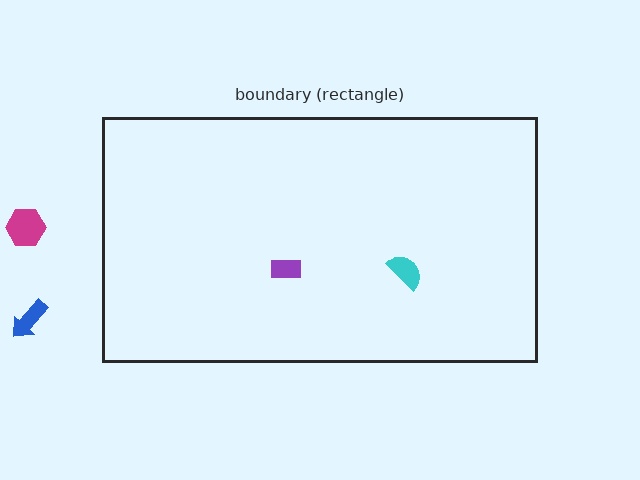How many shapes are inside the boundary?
2 inside, 2 outside.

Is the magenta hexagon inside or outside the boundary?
Outside.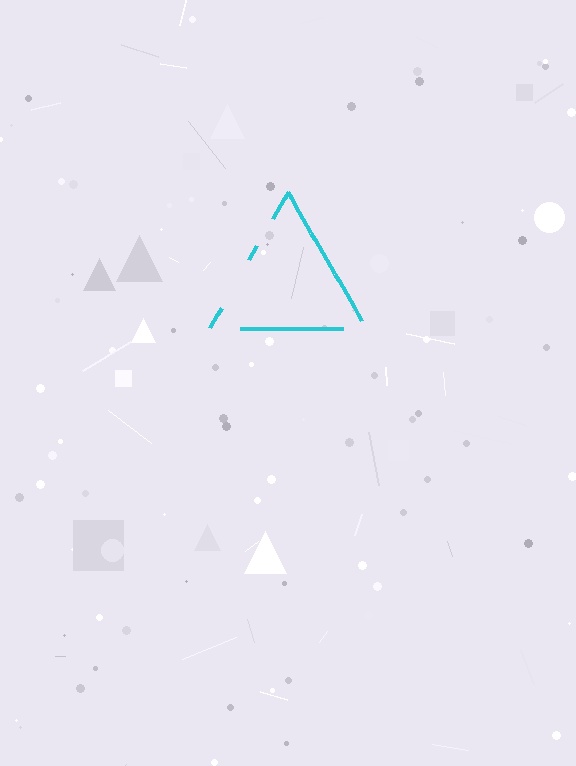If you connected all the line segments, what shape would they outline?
They would outline a triangle.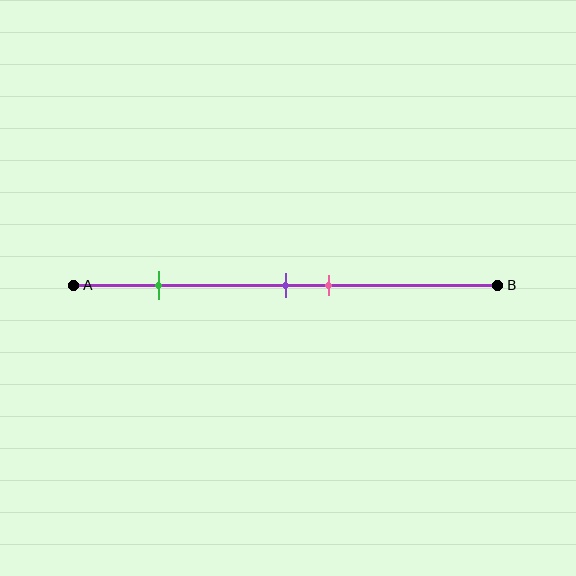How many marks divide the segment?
There are 3 marks dividing the segment.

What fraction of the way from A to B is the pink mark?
The pink mark is approximately 60% (0.6) of the way from A to B.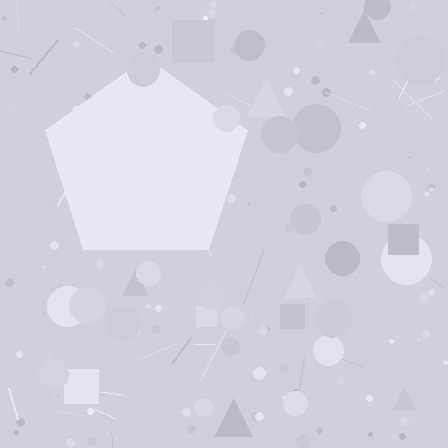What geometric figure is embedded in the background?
A pentagon is embedded in the background.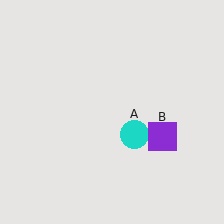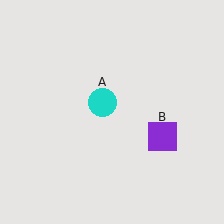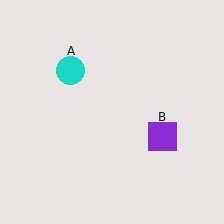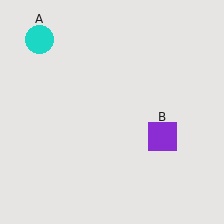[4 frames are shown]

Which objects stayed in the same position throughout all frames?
Purple square (object B) remained stationary.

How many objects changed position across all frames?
1 object changed position: cyan circle (object A).